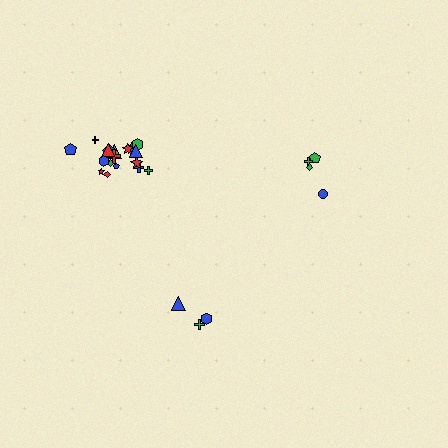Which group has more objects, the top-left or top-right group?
The top-left group.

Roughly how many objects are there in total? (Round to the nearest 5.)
Roughly 25 objects in total.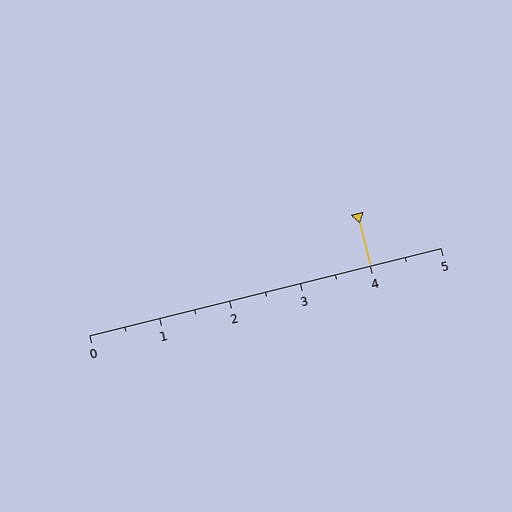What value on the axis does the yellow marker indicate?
The marker indicates approximately 4.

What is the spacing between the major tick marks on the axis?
The major ticks are spaced 1 apart.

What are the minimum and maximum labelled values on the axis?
The axis runs from 0 to 5.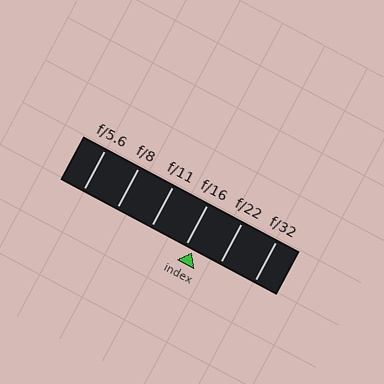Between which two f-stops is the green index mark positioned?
The index mark is between f/16 and f/22.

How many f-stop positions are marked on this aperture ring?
There are 6 f-stop positions marked.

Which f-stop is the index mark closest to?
The index mark is closest to f/16.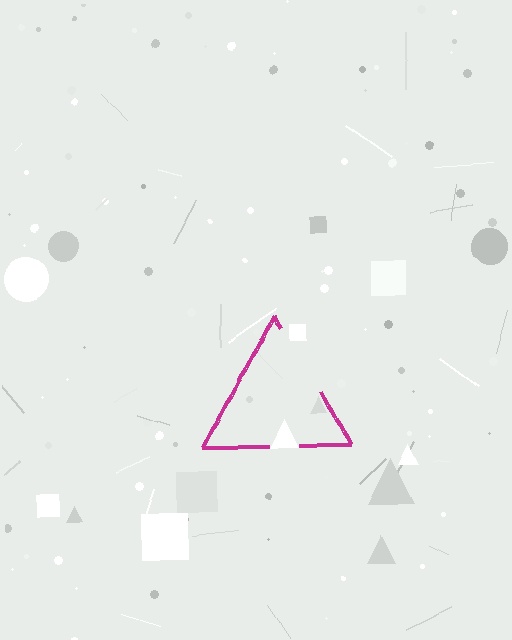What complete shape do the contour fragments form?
The contour fragments form a triangle.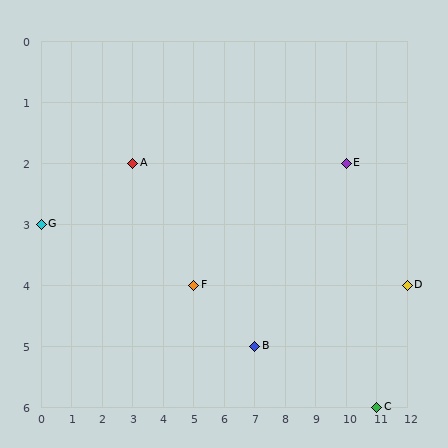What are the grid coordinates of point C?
Point C is at grid coordinates (11, 6).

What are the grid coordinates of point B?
Point B is at grid coordinates (7, 5).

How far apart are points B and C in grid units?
Points B and C are 4 columns and 1 row apart (about 4.1 grid units diagonally).